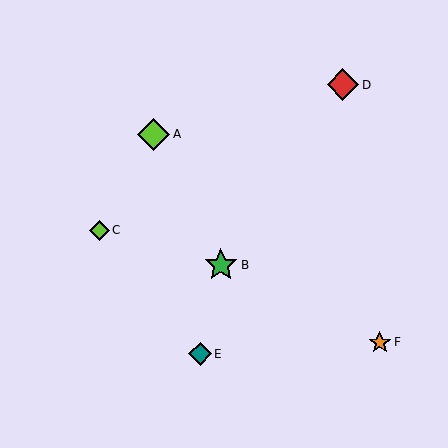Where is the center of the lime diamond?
The center of the lime diamond is at (154, 134).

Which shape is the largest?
The green star (labeled B) is the largest.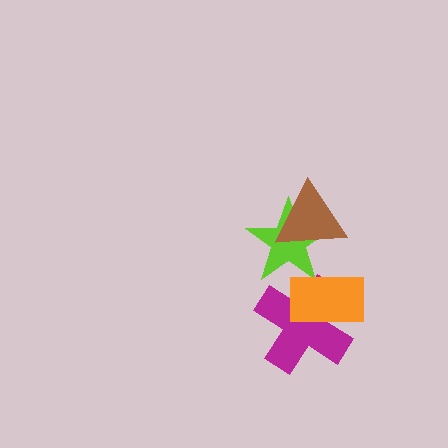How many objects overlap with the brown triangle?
1 object overlaps with the brown triangle.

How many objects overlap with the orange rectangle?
2 objects overlap with the orange rectangle.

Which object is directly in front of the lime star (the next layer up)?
The brown triangle is directly in front of the lime star.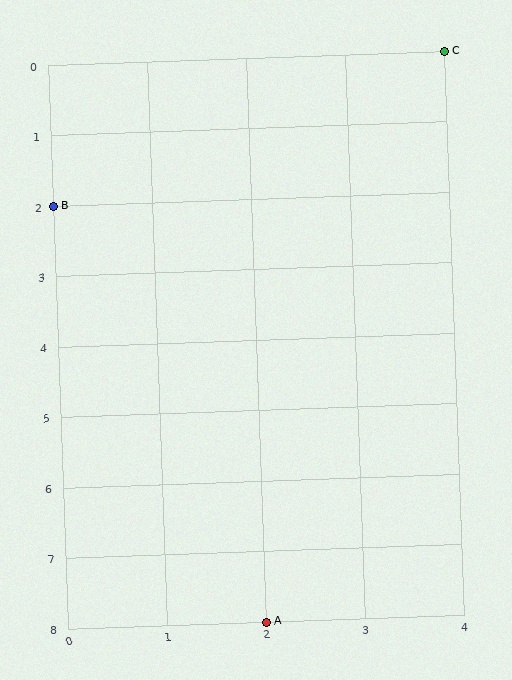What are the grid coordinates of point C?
Point C is at grid coordinates (4, 0).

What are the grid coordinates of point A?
Point A is at grid coordinates (2, 8).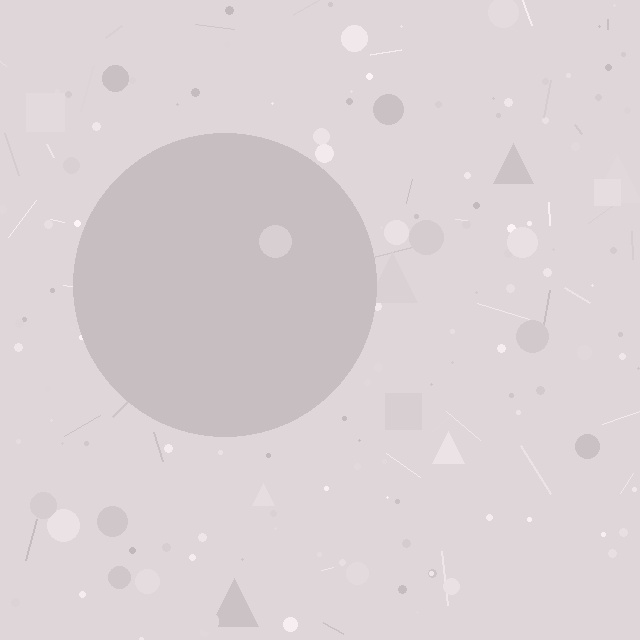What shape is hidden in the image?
A circle is hidden in the image.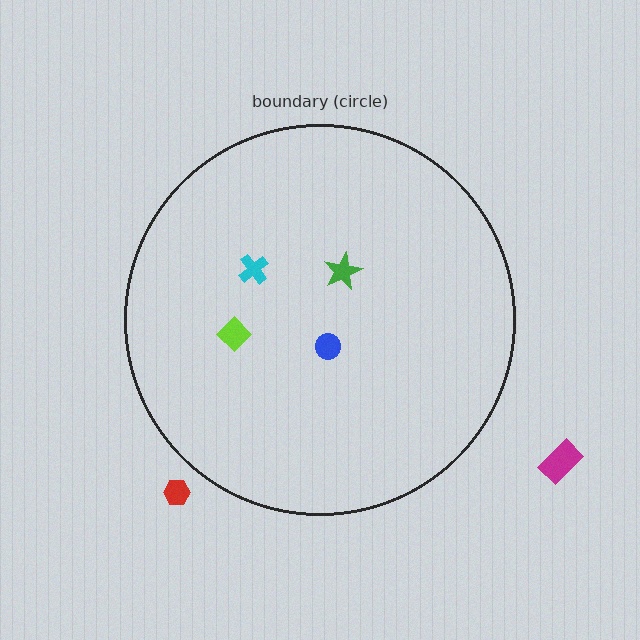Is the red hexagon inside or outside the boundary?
Outside.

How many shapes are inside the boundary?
4 inside, 2 outside.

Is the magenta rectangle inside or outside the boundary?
Outside.